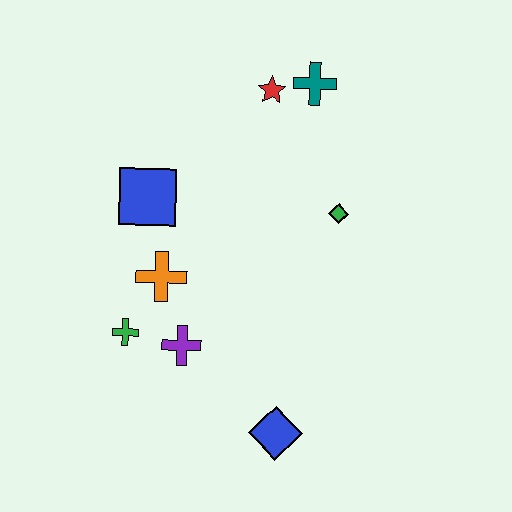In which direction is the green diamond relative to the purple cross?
The green diamond is to the right of the purple cross.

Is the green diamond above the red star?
No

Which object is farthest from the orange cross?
The teal cross is farthest from the orange cross.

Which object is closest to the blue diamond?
The purple cross is closest to the blue diamond.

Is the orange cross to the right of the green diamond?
No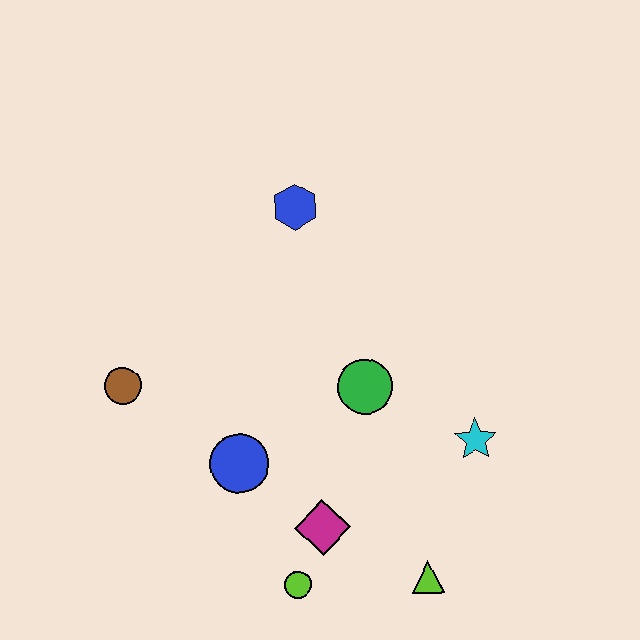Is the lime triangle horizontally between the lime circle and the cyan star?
Yes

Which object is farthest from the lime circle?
The blue hexagon is farthest from the lime circle.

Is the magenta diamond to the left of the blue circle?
No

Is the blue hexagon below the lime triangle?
No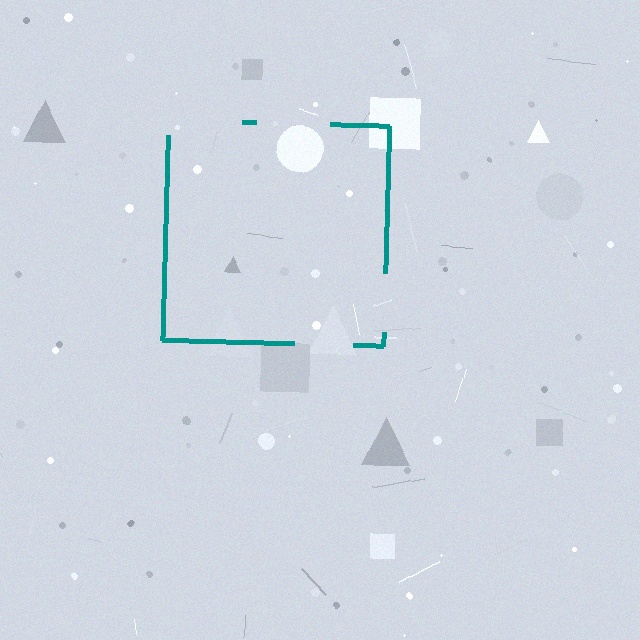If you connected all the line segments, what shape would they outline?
They would outline a square.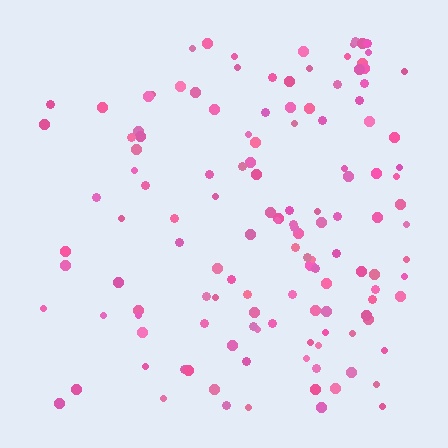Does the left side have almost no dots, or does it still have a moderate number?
Still a moderate number, just noticeably fewer than the right.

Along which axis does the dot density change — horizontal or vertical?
Horizontal.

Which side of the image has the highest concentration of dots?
The right.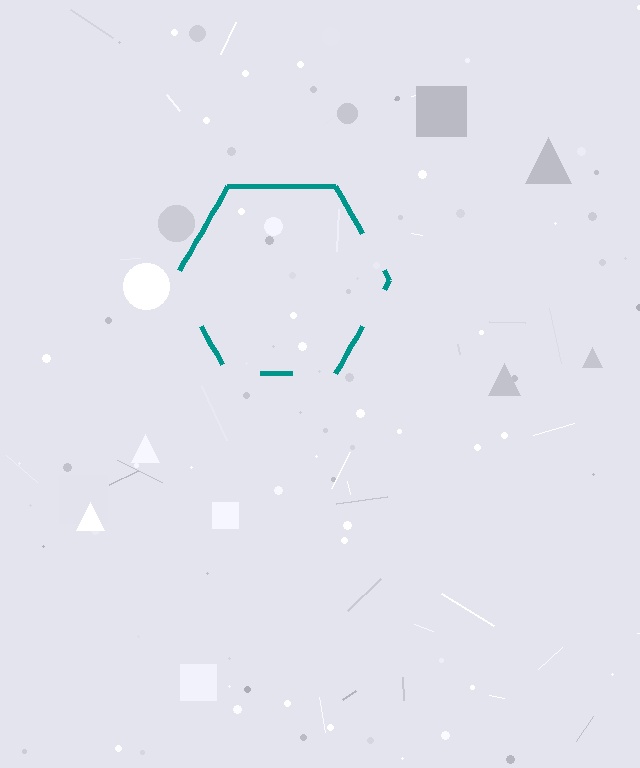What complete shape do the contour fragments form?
The contour fragments form a hexagon.